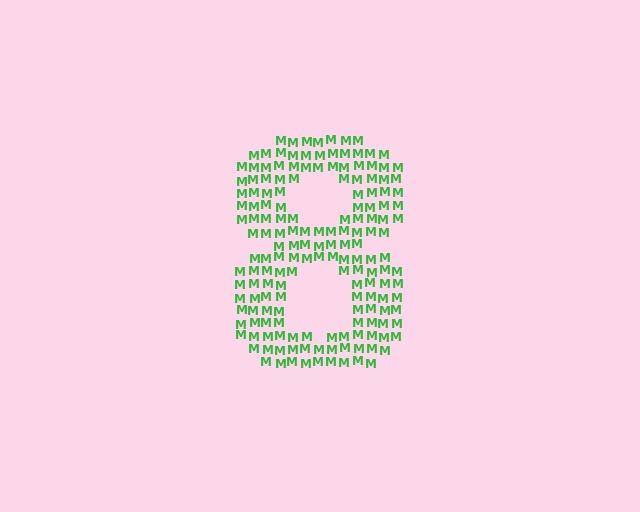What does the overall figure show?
The overall figure shows the digit 8.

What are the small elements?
The small elements are letter M's.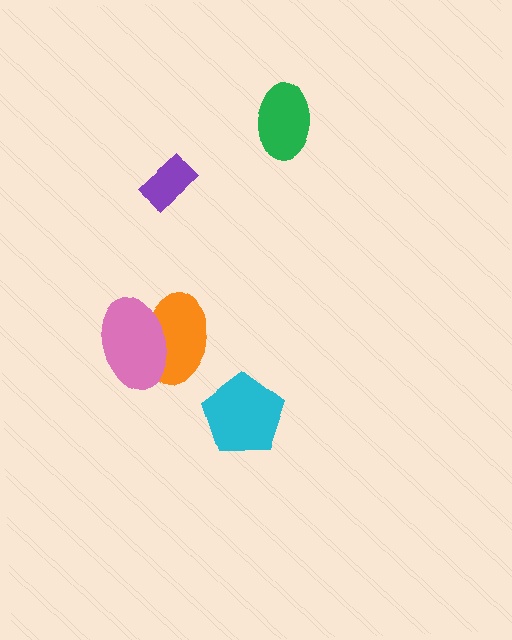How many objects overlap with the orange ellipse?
1 object overlaps with the orange ellipse.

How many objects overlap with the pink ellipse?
1 object overlaps with the pink ellipse.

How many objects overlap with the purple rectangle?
0 objects overlap with the purple rectangle.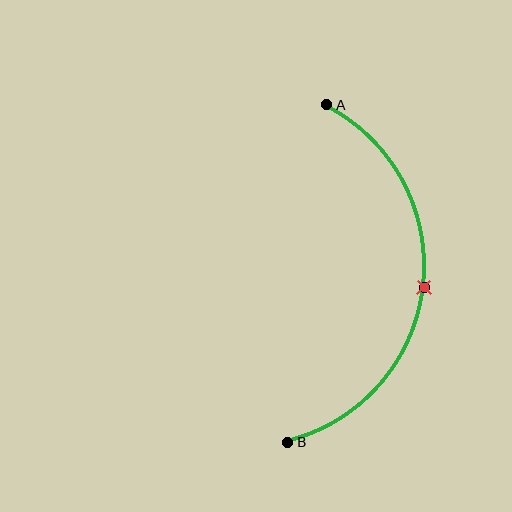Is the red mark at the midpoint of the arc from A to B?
Yes. The red mark lies on the arc at equal arc-length from both A and B — it is the arc midpoint.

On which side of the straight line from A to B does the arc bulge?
The arc bulges to the right of the straight line connecting A and B.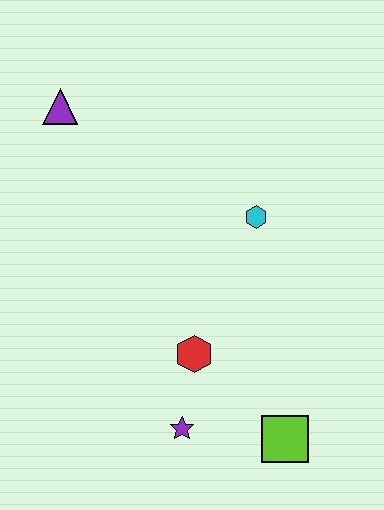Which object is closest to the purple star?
The red hexagon is closest to the purple star.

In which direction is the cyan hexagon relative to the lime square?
The cyan hexagon is above the lime square.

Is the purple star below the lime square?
No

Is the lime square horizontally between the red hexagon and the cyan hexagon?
No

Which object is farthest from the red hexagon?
The purple triangle is farthest from the red hexagon.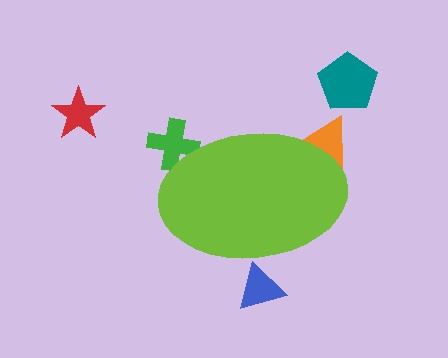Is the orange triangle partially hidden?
Yes, the orange triangle is partially hidden behind the lime ellipse.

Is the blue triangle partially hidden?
Yes, the blue triangle is partially hidden behind the lime ellipse.